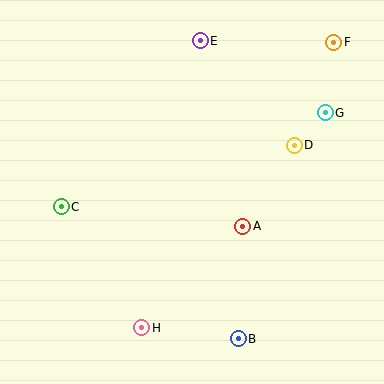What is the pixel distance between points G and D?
The distance between G and D is 45 pixels.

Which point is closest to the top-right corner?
Point F is closest to the top-right corner.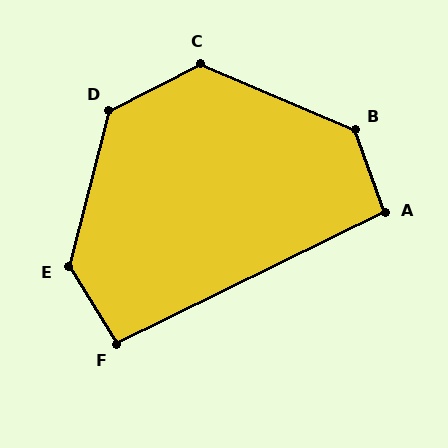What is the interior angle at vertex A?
Approximately 96 degrees (obtuse).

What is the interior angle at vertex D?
Approximately 132 degrees (obtuse).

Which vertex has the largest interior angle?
E, at approximately 133 degrees.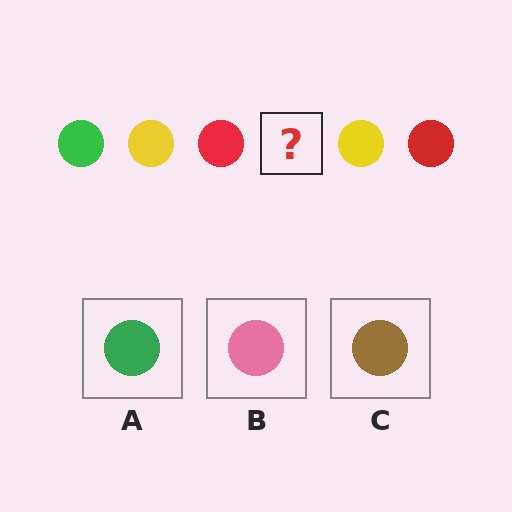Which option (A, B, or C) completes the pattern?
A.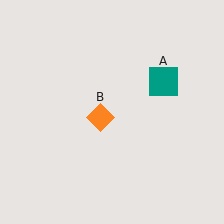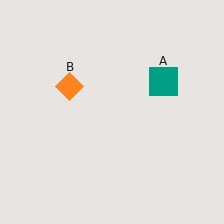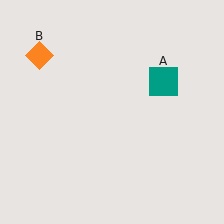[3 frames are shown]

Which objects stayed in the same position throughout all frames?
Teal square (object A) remained stationary.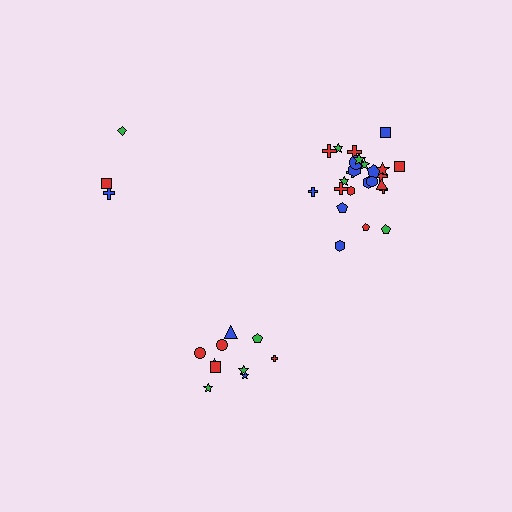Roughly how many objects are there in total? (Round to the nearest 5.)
Roughly 40 objects in total.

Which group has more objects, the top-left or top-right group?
The top-right group.